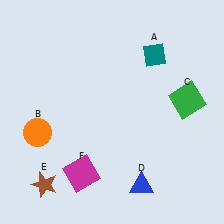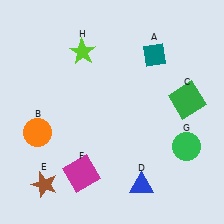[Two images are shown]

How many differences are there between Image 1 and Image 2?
There are 2 differences between the two images.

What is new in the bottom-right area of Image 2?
A green circle (G) was added in the bottom-right area of Image 2.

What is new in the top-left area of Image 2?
A lime star (H) was added in the top-left area of Image 2.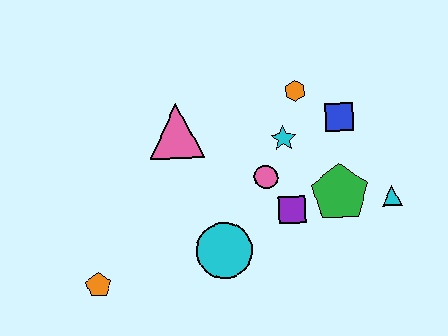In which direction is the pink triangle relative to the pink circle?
The pink triangle is to the left of the pink circle.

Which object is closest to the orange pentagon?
The cyan circle is closest to the orange pentagon.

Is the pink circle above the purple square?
Yes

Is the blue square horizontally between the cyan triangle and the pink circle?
Yes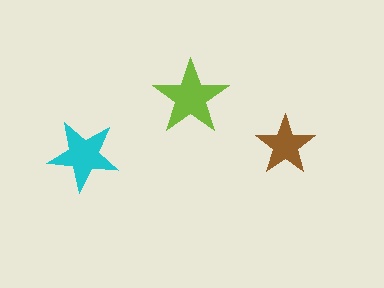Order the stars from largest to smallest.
the lime one, the cyan one, the brown one.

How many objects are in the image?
There are 3 objects in the image.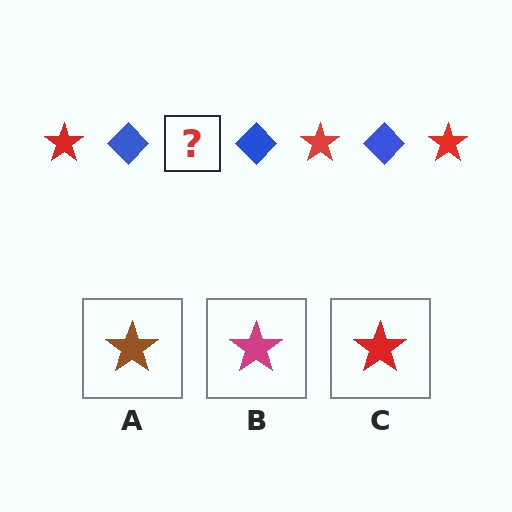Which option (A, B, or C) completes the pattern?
C.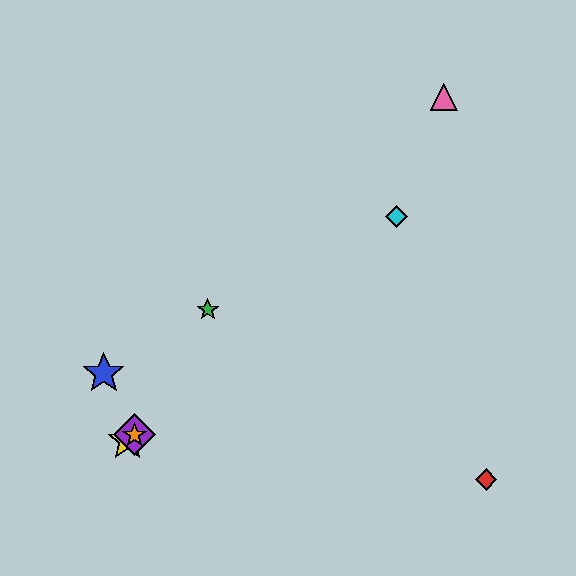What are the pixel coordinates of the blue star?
The blue star is at (104, 373).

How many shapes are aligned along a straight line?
4 shapes (the yellow star, the purple diamond, the orange star, the cyan diamond) are aligned along a straight line.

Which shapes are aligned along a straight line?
The yellow star, the purple diamond, the orange star, the cyan diamond are aligned along a straight line.